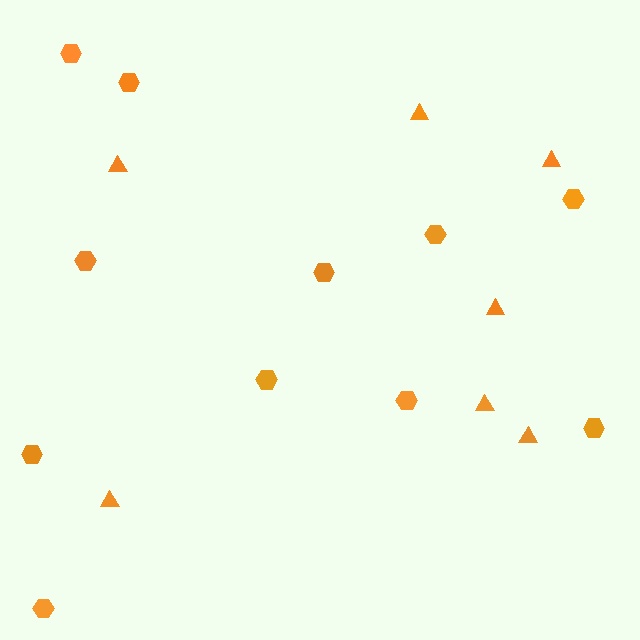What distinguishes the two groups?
There are 2 groups: one group of hexagons (11) and one group of triangles (7).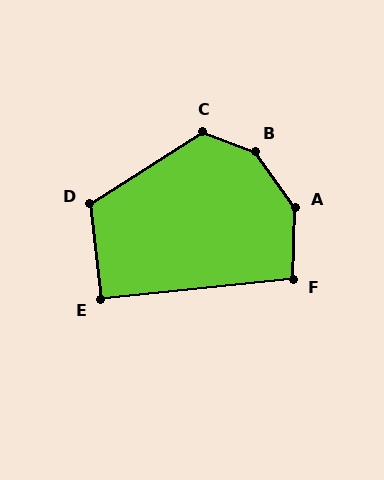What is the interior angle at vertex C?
Approximately 127 degrees (obtuse).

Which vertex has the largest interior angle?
B, at approximately 146 degrees.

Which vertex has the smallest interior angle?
E, at approximately 91 degrees.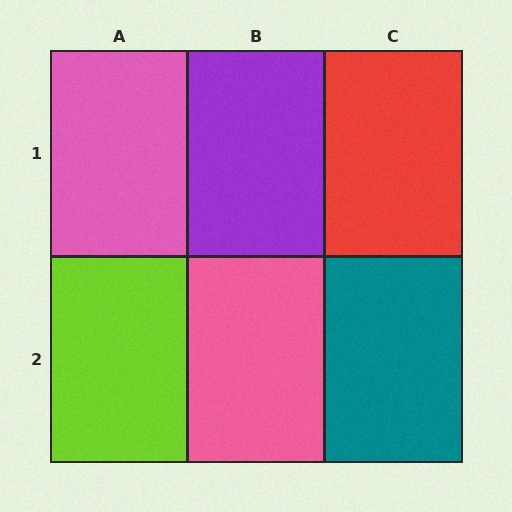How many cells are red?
1 cell is red.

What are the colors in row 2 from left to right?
Lime, pink, teal.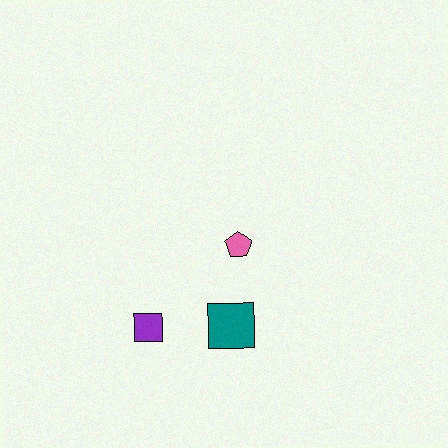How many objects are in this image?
There are 3 objects.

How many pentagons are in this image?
There is 1 pentagon.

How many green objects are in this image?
There are no green objects.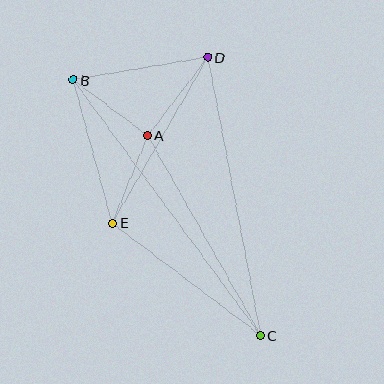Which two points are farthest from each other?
Points B and C are farthest from each other.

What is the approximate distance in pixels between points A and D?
The distance between A and D is approximately 99 pixels.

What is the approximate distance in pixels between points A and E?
The distance between A and E is approximately 94 pixels.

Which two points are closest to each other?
Points A and B are closest to each other.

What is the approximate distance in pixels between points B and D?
The distance between B and D is approximately 136 pixels.